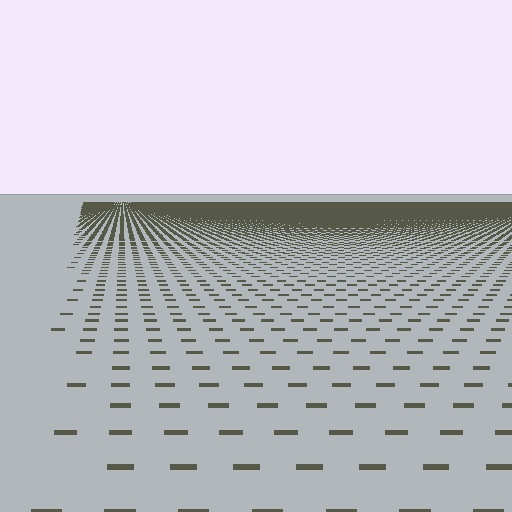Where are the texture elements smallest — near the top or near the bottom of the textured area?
Near the top.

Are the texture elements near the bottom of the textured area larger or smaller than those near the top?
Larger. Near the bottom, elements are closer to the viewer and appear at a bigger on-screen size.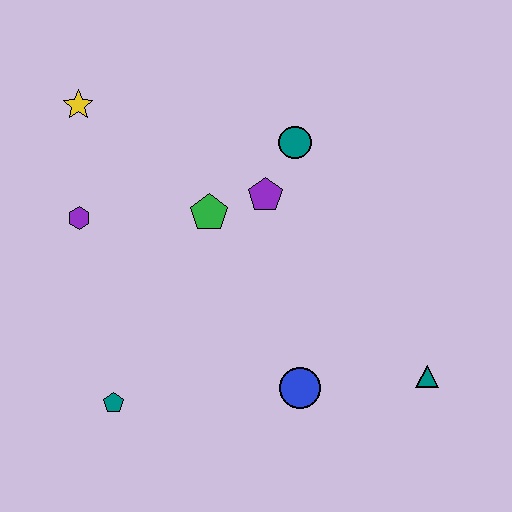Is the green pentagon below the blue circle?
No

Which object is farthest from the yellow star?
The teal triangle is farthest from the yellow star.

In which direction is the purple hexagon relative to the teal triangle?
The purple hexagon is to the left of the teal triangle.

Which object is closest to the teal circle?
The purple pentagon is closest to the teal circle.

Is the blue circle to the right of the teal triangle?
No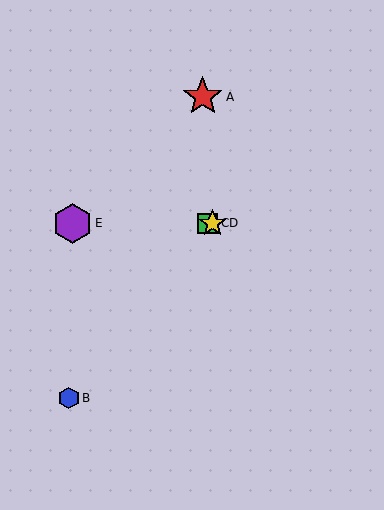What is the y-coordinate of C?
Object C is at y≈223.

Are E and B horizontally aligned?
No, E is at y≈223 and B is at y≈398.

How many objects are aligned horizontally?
3 objects (C, D, E) are aligned horizontally.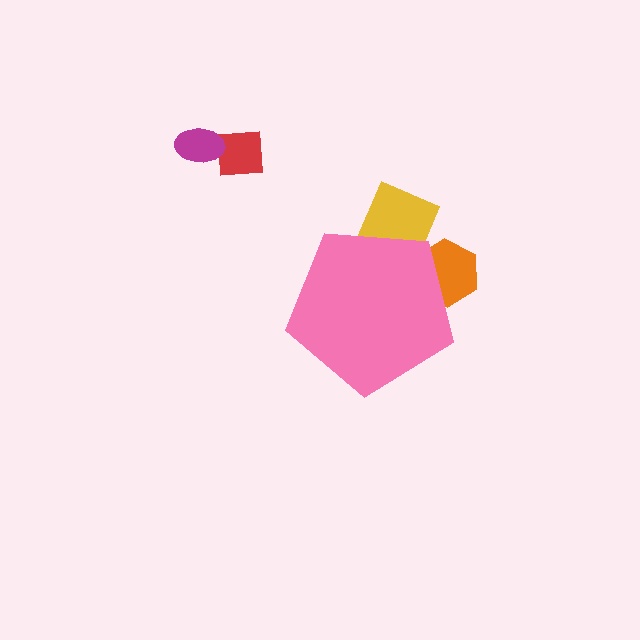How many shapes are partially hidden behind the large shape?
2 shapes are partially hidden.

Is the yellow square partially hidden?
Yes, the yellow square is partially hidden behind the pink pentagon.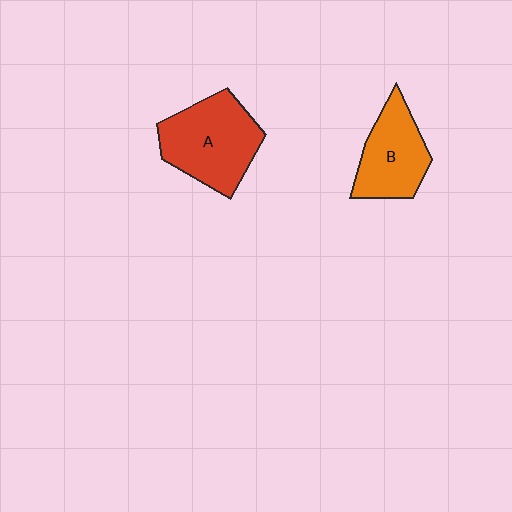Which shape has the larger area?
Shape A (red).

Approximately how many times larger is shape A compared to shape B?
Approximately 1.3 times.